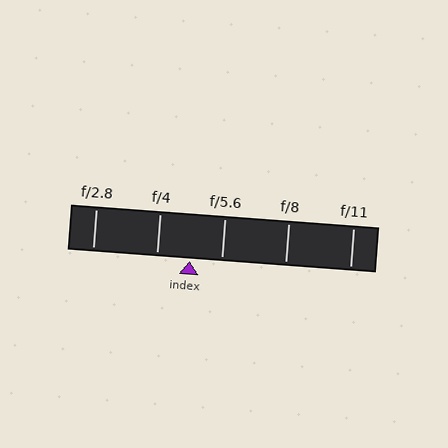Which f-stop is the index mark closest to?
The index mark is closest to f/5.6.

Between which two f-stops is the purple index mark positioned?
The index mark is between f/4 and f/5.6.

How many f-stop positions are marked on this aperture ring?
There are 5 f-stop positions marked.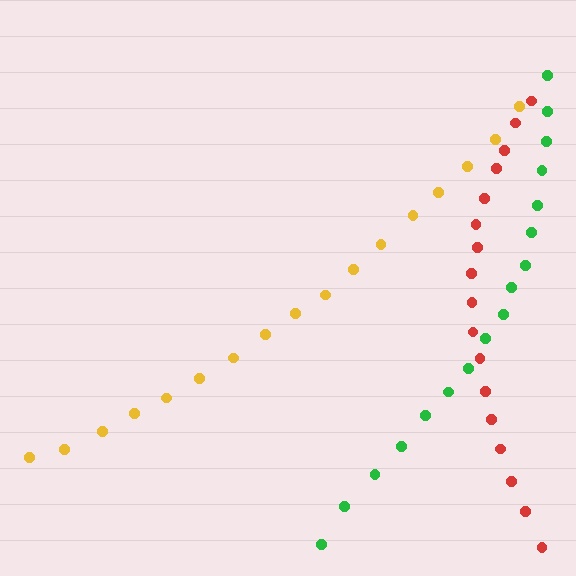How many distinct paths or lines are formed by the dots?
There are 3 distinct paths.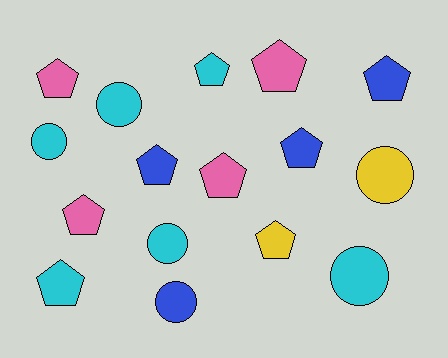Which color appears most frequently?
Cyan, with 6 objects.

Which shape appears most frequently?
Pentagon, with 10 objects.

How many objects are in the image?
There are 16 objects.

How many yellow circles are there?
There is 1 yellow circle.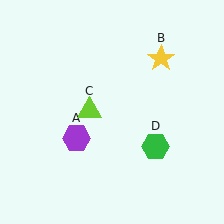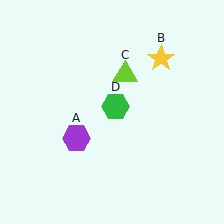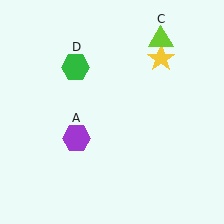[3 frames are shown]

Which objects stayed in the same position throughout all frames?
Purple hexagon (object A) and yellow star (object B) remained stationary.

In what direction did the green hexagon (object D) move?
The green hexagon (object D) moved up and to the left.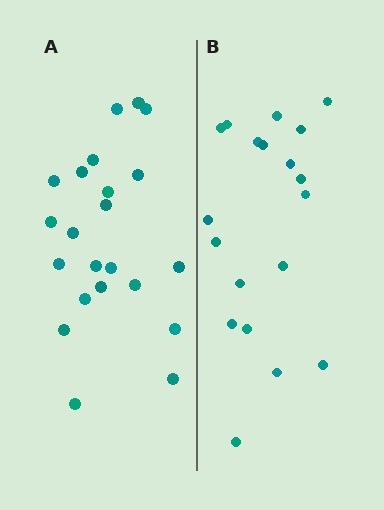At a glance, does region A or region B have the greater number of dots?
Region A (the left region) has more dots.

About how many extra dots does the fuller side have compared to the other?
Region A has just a few more — roughly 2 or 3 more dots than region B.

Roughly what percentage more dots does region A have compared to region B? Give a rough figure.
About 15% more.